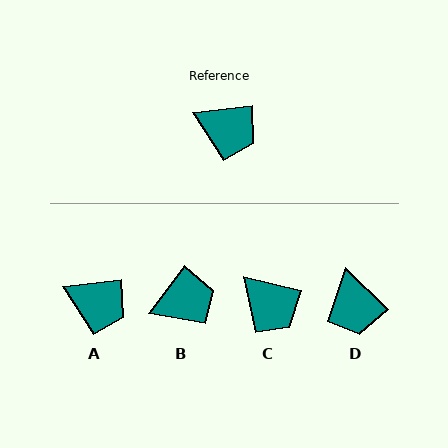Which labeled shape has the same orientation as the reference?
A.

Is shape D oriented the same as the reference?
No, it is off by about 51 degrees.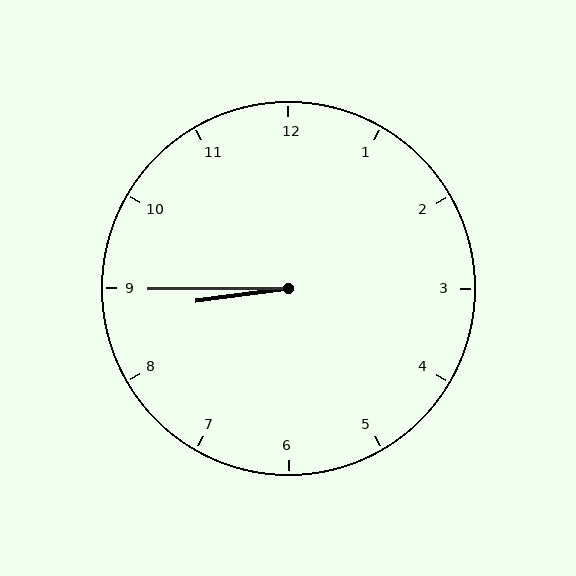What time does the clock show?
8:45.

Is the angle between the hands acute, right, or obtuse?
It is acute.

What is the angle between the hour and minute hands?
Approximately 8 degrees.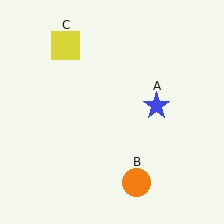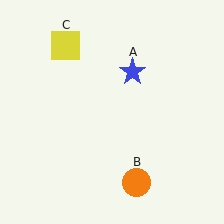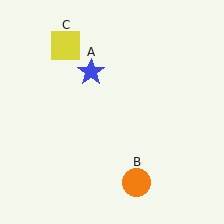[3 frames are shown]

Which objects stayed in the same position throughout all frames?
Orange circle (object B) and yellow square (object C) remained stationary.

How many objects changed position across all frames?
1 object changed position: blue star (object A).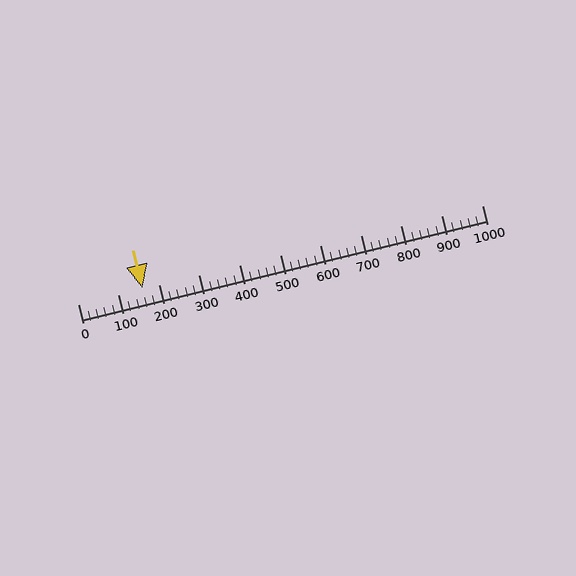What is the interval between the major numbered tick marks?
The major tick marks are spaced 100 units apart.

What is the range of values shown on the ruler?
The ruler shows values from 0 to 1000.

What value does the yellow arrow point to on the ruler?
The yellow arrow points to approximately 160.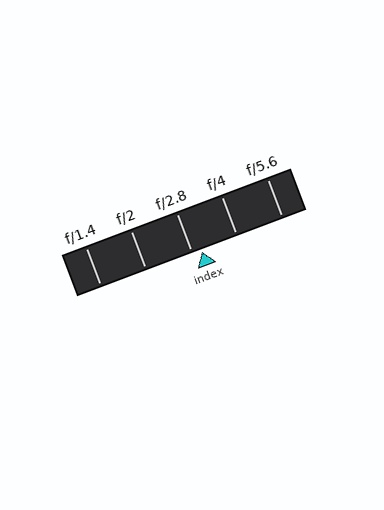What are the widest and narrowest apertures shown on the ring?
The widest aperture shown is f/1.4 and the narrowest is f/5.6.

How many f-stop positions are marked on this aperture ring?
There are 5 f-stop positions marked.